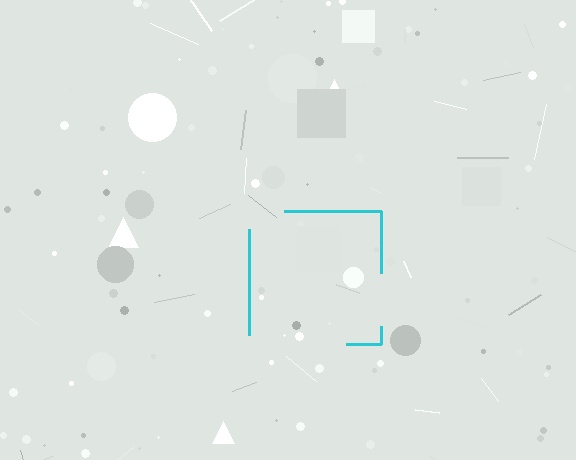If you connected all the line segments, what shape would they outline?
They would outline a square.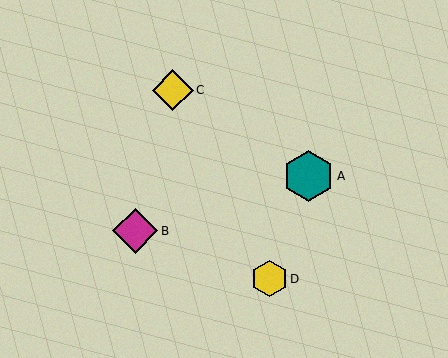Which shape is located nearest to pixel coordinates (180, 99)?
The yellow diamond (labeled C) at (173, 90) is nearest to that location.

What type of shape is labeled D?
Shape D is a yellow hexagon.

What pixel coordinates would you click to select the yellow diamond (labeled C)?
Click at (173, 90) to select the yellow diamond C.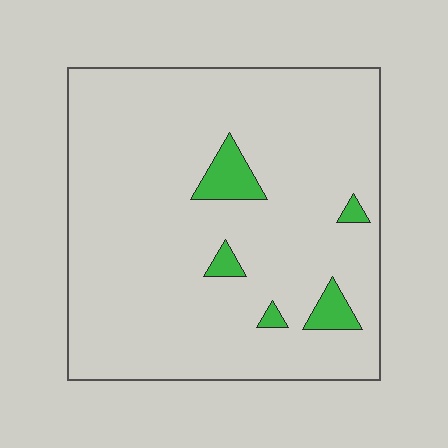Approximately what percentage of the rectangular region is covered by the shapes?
Approximately 5%.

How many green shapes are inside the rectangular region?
5.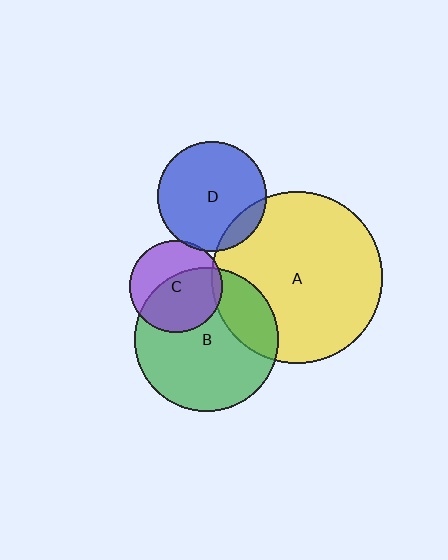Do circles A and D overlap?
Yes.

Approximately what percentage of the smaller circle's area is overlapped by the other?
Approximately 10%.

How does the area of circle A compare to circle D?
Approximately 2.5 times.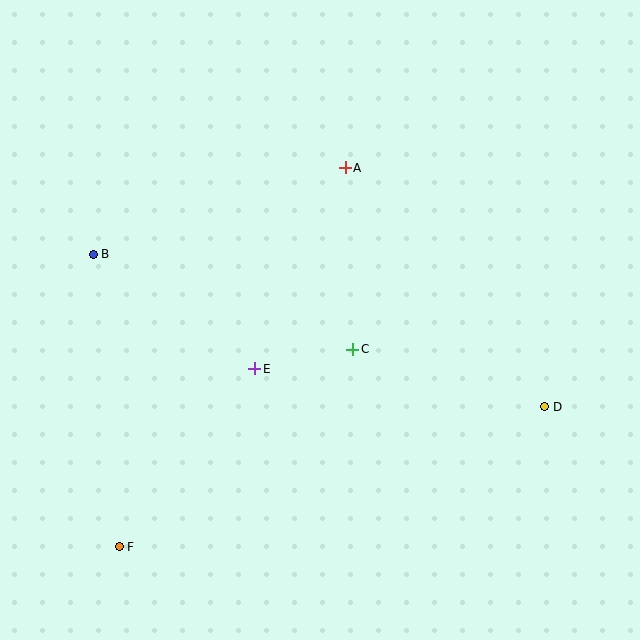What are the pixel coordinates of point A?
Point A is at (345, 168).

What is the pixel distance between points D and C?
The distance between D and C is 200 pixels.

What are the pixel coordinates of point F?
Point F is at (119, 547).